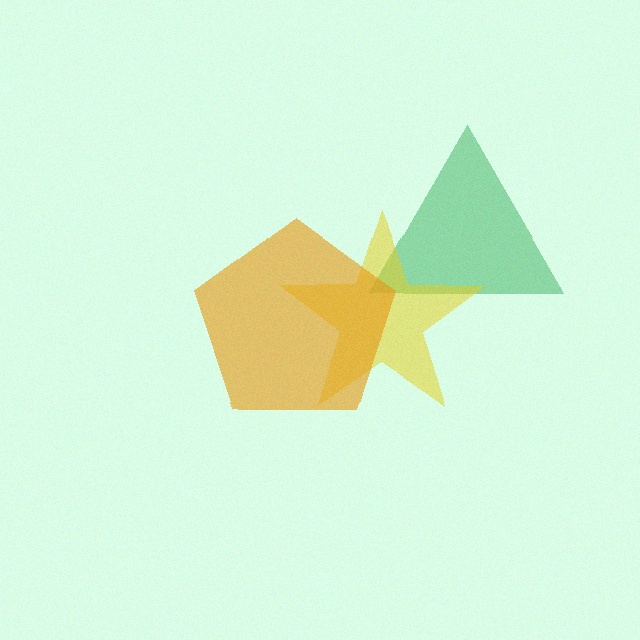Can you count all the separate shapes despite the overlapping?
Yes, there are 3 separate shapes.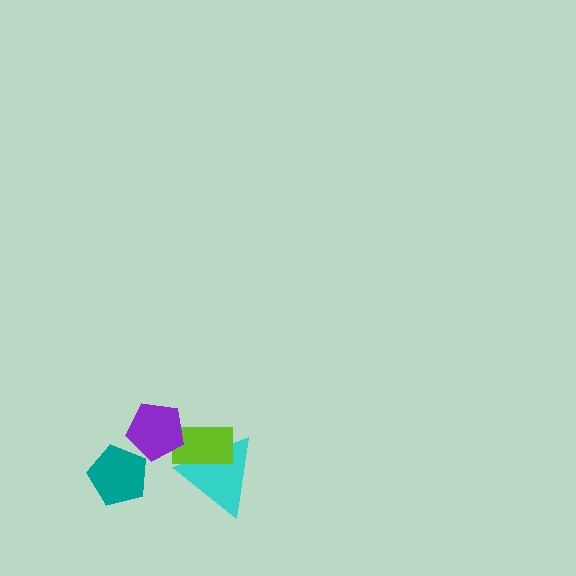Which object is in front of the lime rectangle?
The purple pentagon is in front of the lime rectangle.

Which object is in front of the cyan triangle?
The lime rectangle is in front of the cyan triangle.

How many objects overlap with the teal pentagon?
0 objects overlap with the teal pentagon.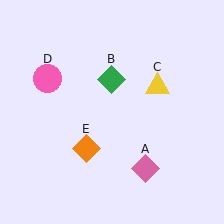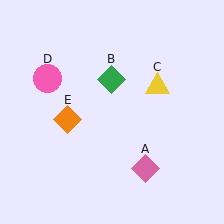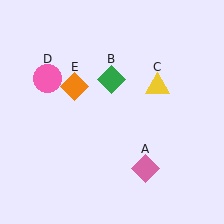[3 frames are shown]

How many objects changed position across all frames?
1 object changed position: orange diamond (object E).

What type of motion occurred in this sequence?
The orange diamond (object E) rotated clockwise around the center of the scene.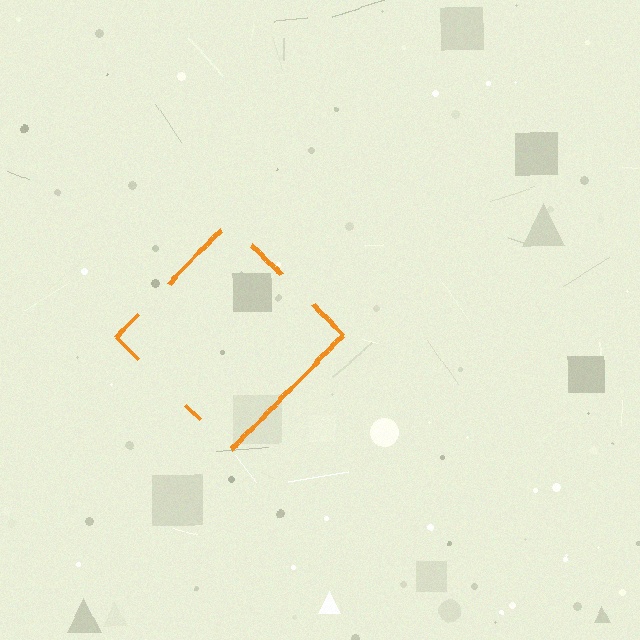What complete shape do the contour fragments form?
The contour fragments form a diamond.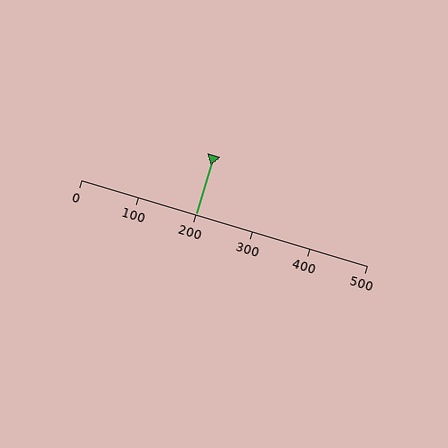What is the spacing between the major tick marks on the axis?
The major ticks are spaced 100 apart.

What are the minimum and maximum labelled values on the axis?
The axis runs from 0 to 500.